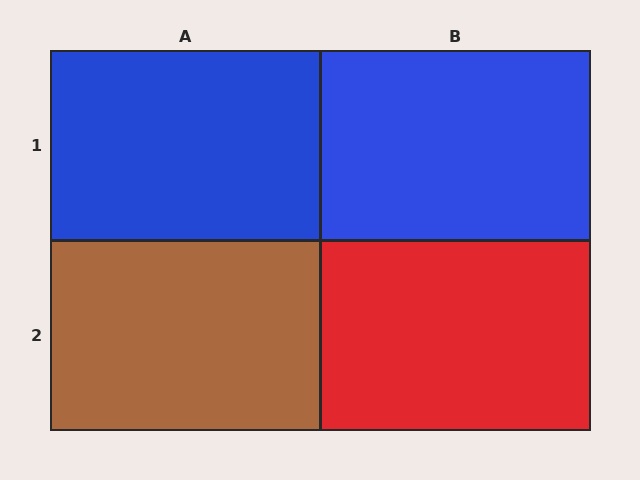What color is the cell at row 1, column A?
Blue.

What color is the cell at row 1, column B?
Blue.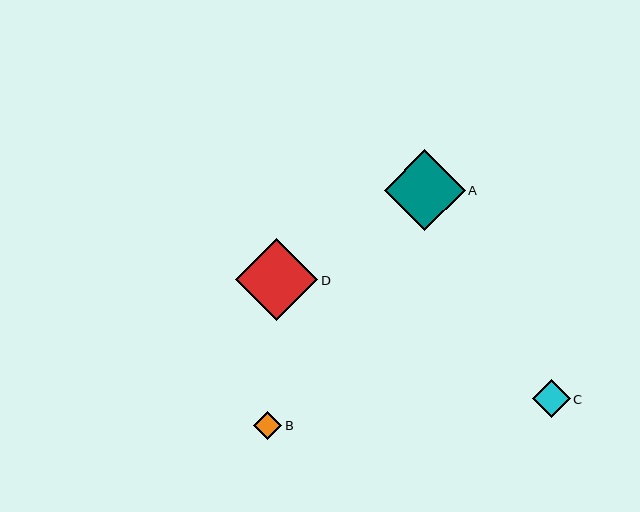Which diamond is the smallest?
Diamond B is the smallest with a size of approximately 28 pixels.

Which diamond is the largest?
Diamond D is the largest with a size of approximately 83 pixels.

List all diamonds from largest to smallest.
From largest to smallest: D, A, C, B.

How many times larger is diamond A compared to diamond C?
Diamond A is approximately 2.1 times the size of diamond C.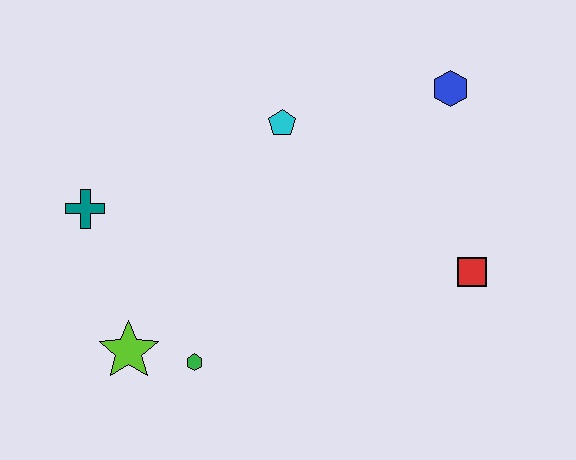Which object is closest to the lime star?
The green hexagon is closest to the lime star.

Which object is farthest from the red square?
The teal cross is farthest from the red square.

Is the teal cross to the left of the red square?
Yes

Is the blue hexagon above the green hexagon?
Yes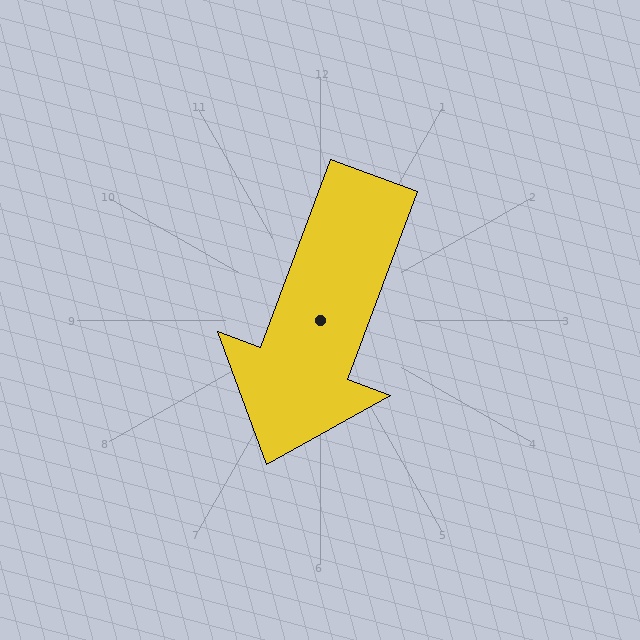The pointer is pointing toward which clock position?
Roughly 7 o'clock.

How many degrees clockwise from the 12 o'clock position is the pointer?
Approximately 200 degrees.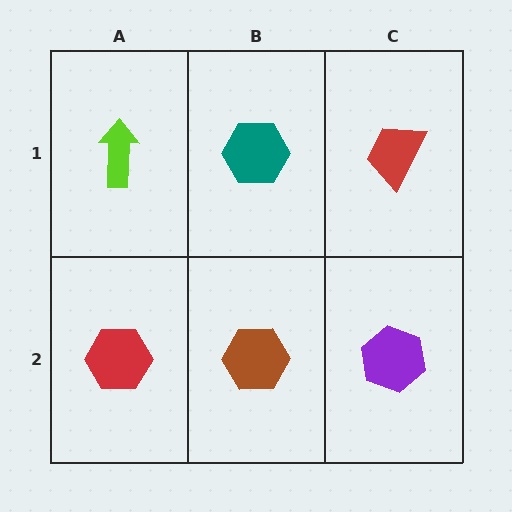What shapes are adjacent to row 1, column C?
A purple hexagon (row 2, column C), a teal hexagon (row 1, column B).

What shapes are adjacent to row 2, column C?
A red trapezoid (row 1, column C), a brown hexagon (row 2, column B).